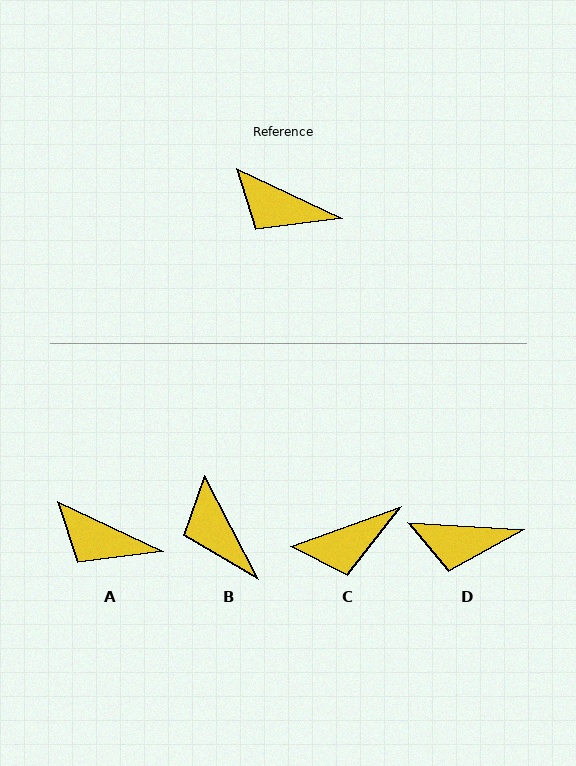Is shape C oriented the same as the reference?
No, it is off by about 45 degrees.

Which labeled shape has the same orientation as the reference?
A.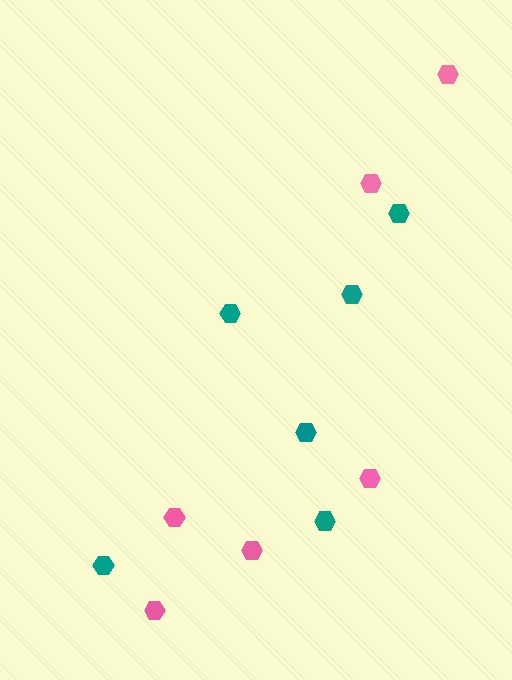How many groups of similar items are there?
There are 2 groups: one group of pink hexagons (6) and one group of teal hexagons (6).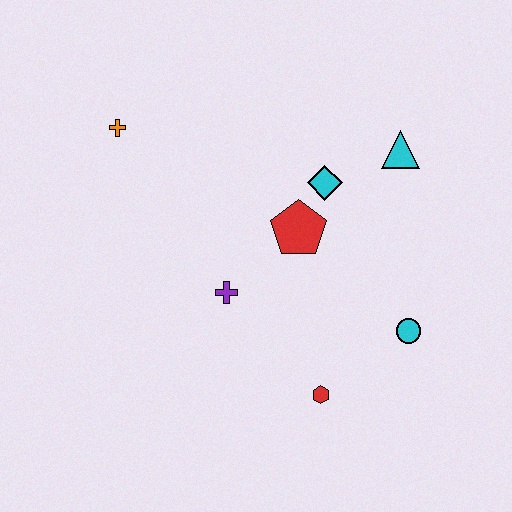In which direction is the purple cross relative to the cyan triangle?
The purple cross is to the left of the cyan triangle.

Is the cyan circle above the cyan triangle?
No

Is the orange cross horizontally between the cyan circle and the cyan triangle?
No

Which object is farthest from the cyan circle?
The orange cross is farthest from the cyan circle.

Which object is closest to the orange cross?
The purple cross is closest to the orange cross.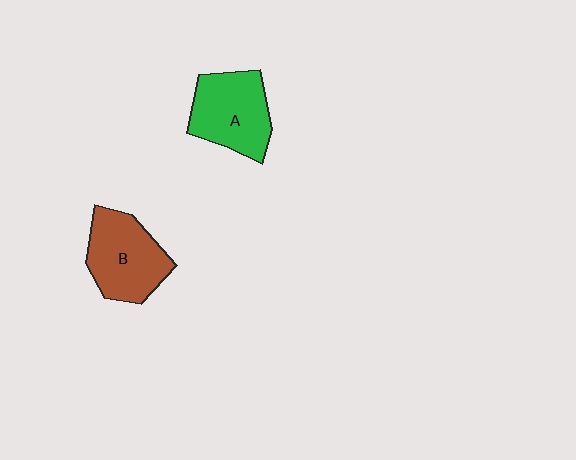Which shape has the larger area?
Shape B (brown).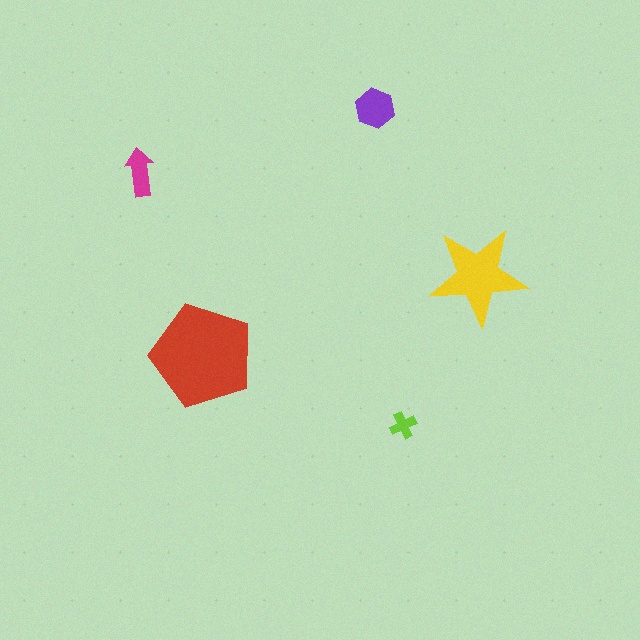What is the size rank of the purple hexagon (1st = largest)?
3rd.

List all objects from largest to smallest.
The red pentagon, the yellow star, the purple hexagon, the magenta arrow, the lime cross.